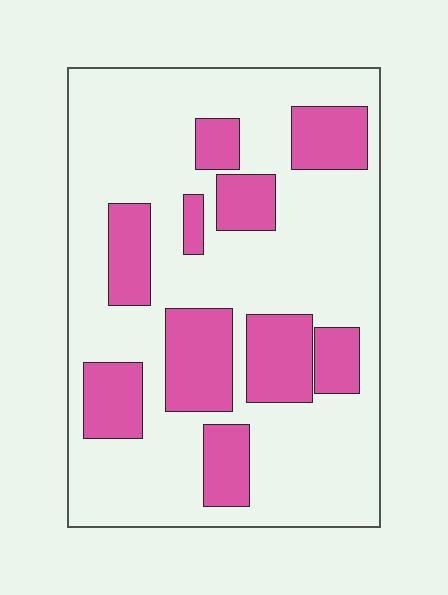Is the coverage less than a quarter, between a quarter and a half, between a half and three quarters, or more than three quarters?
Between a quarter and a half.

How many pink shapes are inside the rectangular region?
10.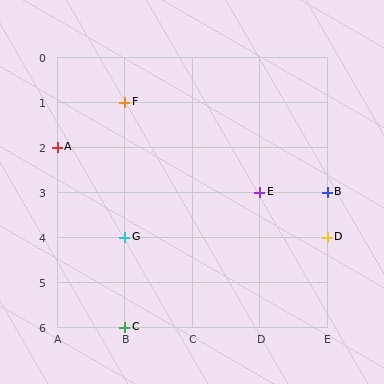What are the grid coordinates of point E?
Point E is at grid coordinates (D, 3).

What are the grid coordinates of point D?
Point D is at grid coordinates (E, 4).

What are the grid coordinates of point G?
Point G is at grid coordinates (B, 4).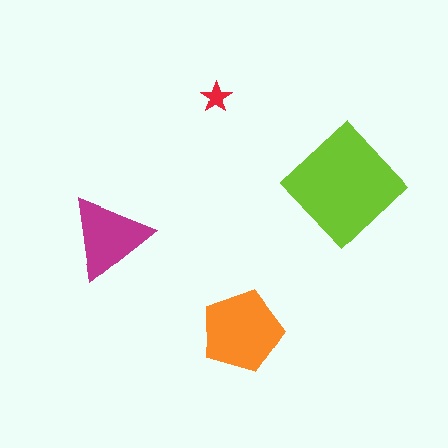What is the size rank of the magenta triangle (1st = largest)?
3rd.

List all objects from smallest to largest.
The red star, the magenta triangle, the orange pentagon, the lime diamond.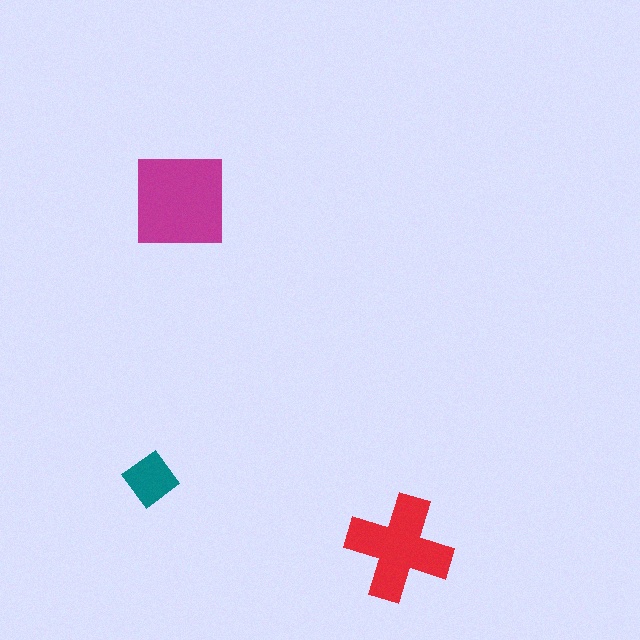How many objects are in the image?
There are 3 objects in the image.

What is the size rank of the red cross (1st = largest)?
2nd.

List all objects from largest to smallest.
The magenta square, the red cross, the teal diamond.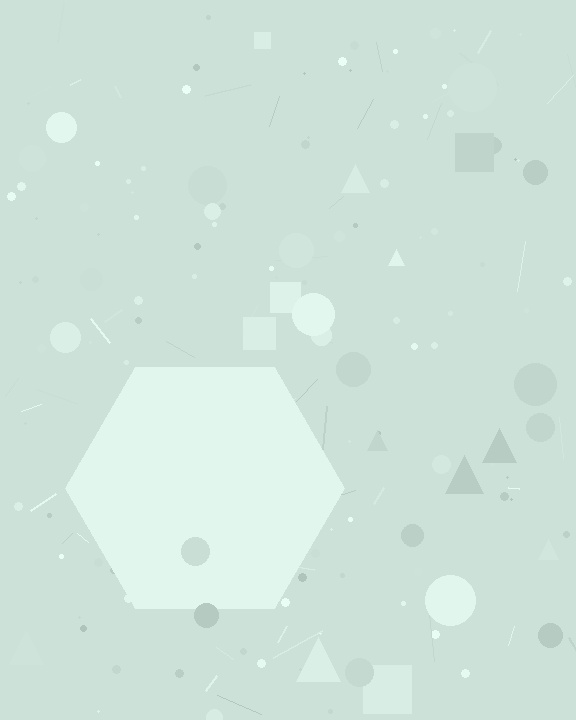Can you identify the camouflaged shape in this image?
The camouflaged shape is a hexagon.